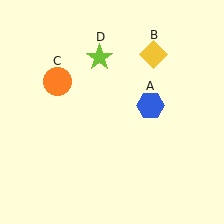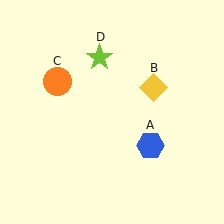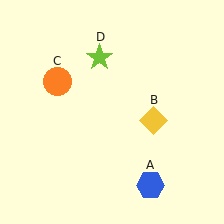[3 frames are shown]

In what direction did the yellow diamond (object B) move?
The yellow diamond (object B) moved down.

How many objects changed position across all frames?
2 objects changed position: blue hexagon (object A), yellow diamond (object B).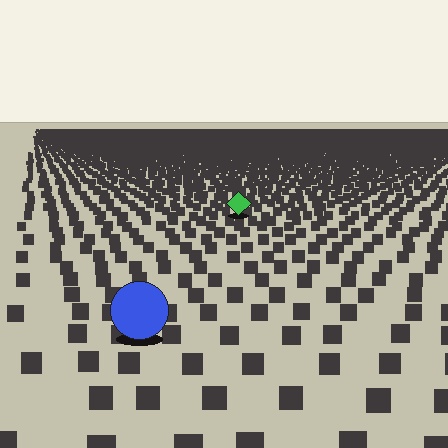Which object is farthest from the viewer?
The green diamond is farthest from the viewer. It appears smaller and the ground texture around it is denser.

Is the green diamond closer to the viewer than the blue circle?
No. The blue circle is closer — you can tell from the texture gradient: the ground texture is coarser near it.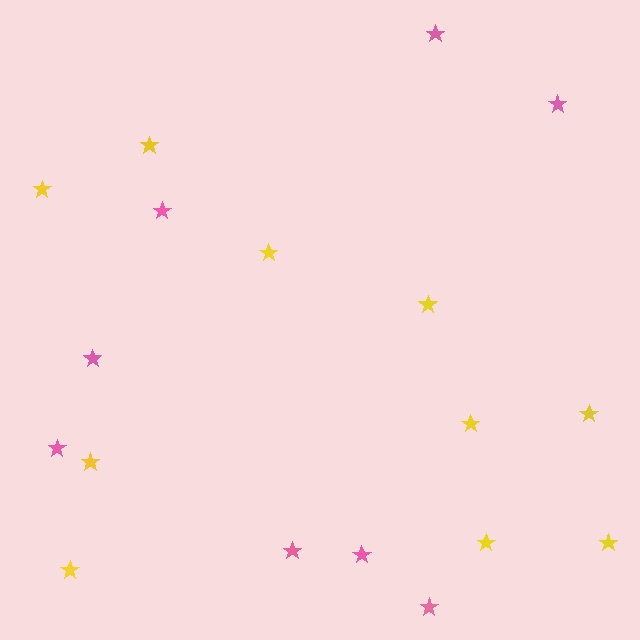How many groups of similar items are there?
There are 2 groups: one group of yellow stars (10) and one group of pink stars (8).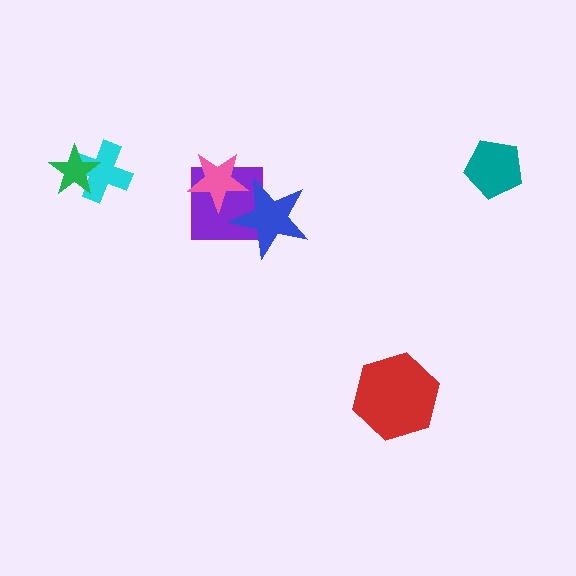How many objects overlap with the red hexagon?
0 objects overlap with the red hexagon.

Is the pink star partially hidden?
Yes, it is partially covered by another shape.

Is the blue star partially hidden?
No, no other shape covers it.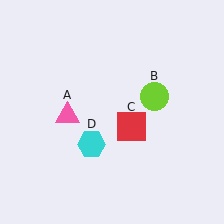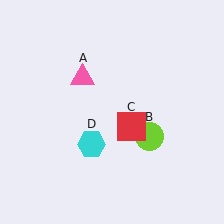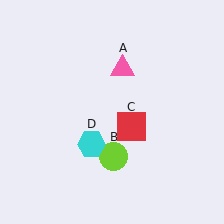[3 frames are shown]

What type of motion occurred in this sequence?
The pink triangle (object A), lime circle (object B) rotated clockwise around the center of the scene.